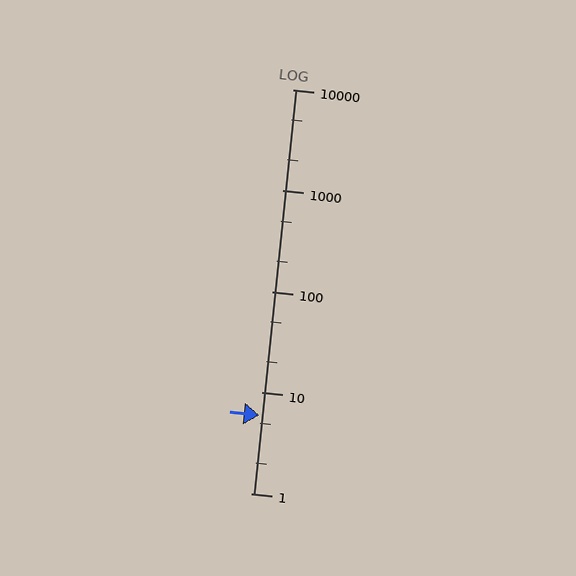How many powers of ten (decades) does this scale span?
The scale spans 4 decades, from 1 to 10000.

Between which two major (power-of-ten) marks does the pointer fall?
The pointer is between 1 and 10.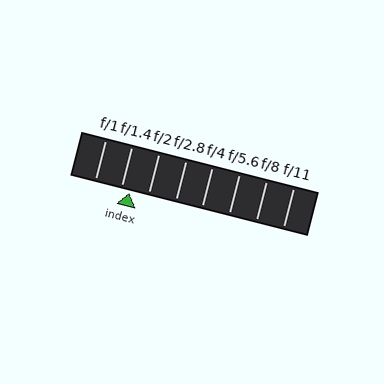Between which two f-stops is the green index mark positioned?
The index mark is between f/1.4 and f/2.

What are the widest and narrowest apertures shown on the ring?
The widest aperture shown is f/1 and the narrowest is f/11.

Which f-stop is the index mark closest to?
The index mark is closest to f/1.4.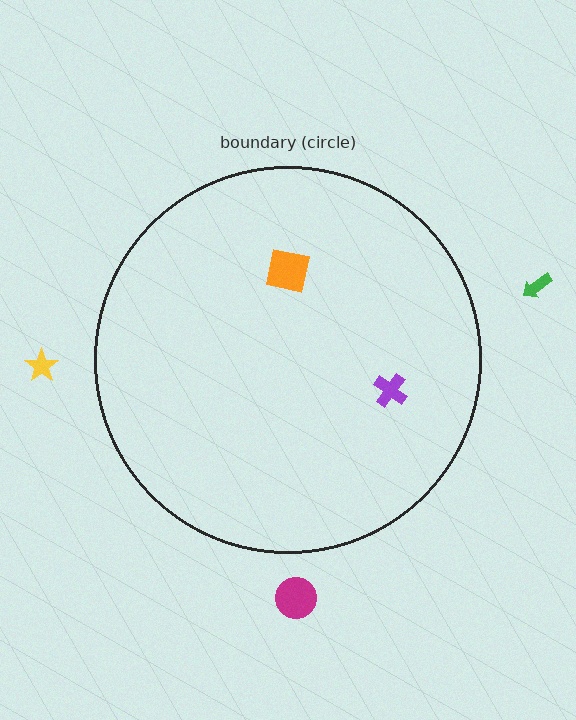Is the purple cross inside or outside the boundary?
Inside.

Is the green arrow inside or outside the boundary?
Outside.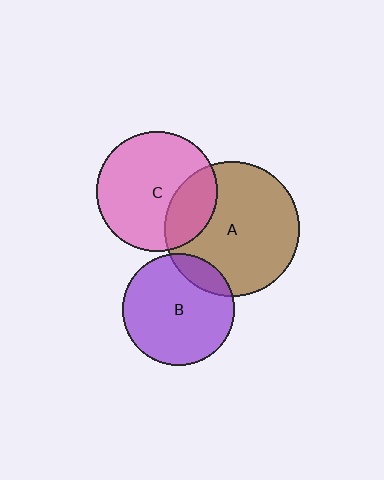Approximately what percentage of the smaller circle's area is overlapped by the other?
Approximately 15%.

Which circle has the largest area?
Circle A (brown).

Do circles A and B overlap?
Yes.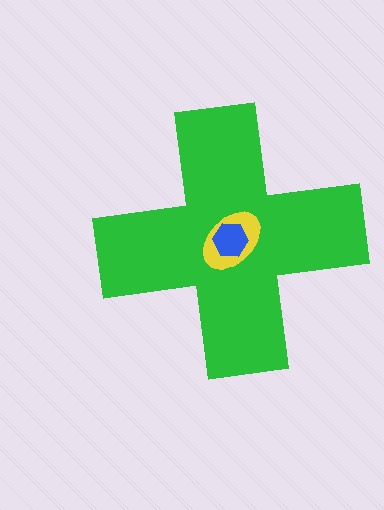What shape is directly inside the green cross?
The yellow ellipse.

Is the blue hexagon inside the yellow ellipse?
Yes.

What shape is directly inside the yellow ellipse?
The blue hexagon.